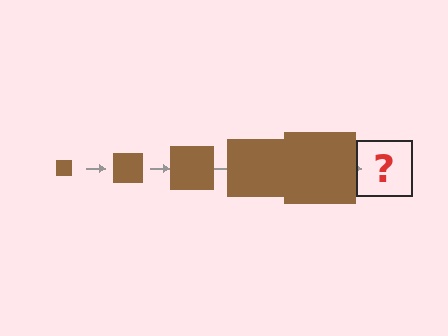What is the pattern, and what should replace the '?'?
The pattern is that the square gets progressively larger each step. The '?' should be a brown square, larger than the previous one.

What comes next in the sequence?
The next element should be a brown square, larger than the previous one.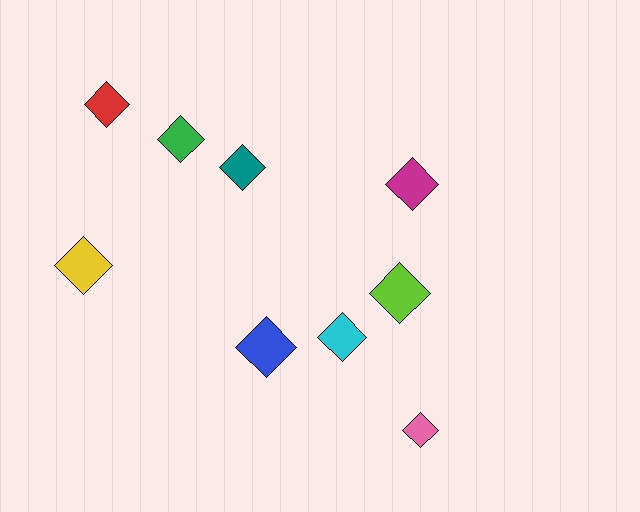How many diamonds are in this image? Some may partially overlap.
There are 9 diamonds.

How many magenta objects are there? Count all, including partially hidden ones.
There is 1 magenta object.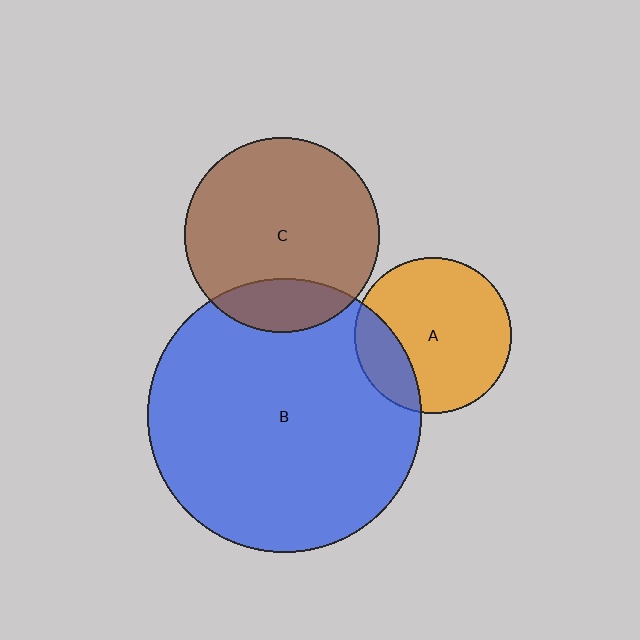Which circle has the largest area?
Circle B (blue).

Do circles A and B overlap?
Yes.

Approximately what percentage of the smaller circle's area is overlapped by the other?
Approximately 20%.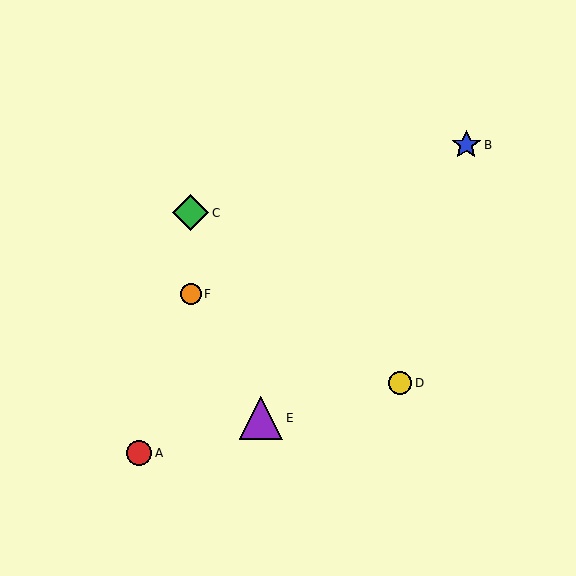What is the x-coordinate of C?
Object C is at x≈191.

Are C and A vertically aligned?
No, C is at x≈191 and A is at x≈139.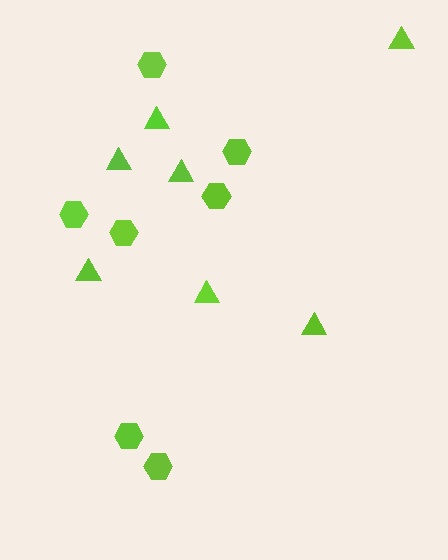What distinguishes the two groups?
There are 2 groups: one group of hexagons (7) and one group of triangles (7).